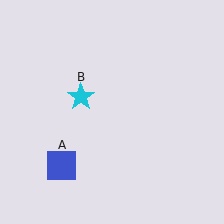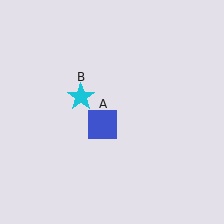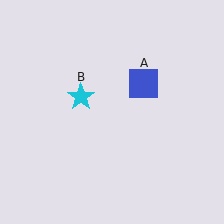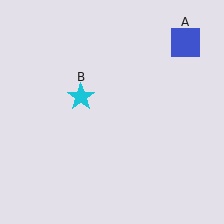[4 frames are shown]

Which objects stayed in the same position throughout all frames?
Cyan star (object B) remained stationary.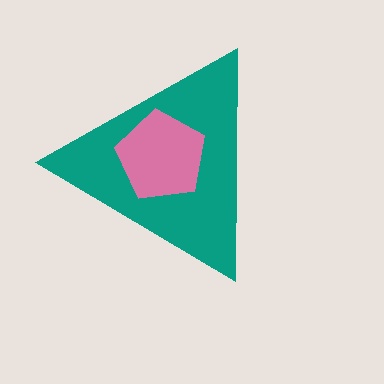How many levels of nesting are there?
2.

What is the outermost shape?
The teal triangle.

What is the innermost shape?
The pink pentagon.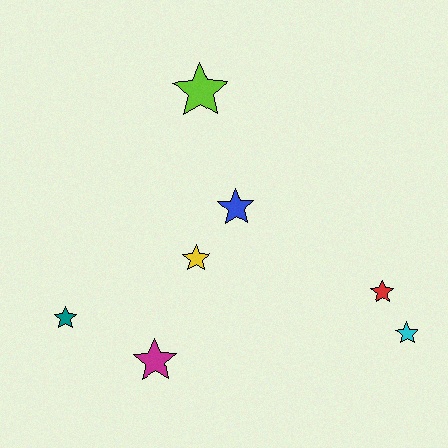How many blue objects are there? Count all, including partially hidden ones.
There is 1 blue object.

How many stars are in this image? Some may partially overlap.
There are 7 stars.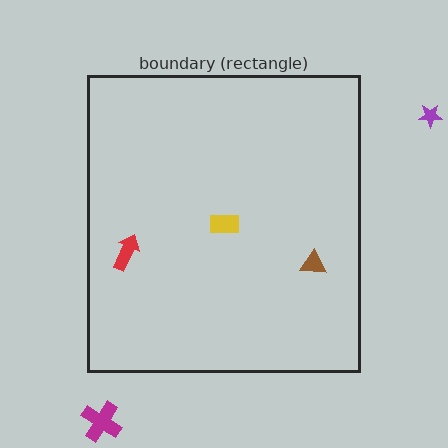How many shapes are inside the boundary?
3 inside, 2 outside.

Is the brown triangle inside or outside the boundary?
Inside.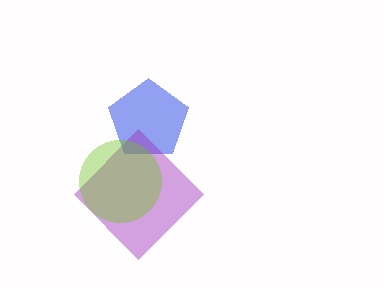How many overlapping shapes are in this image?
There are 3 overlapping shapes in the image.